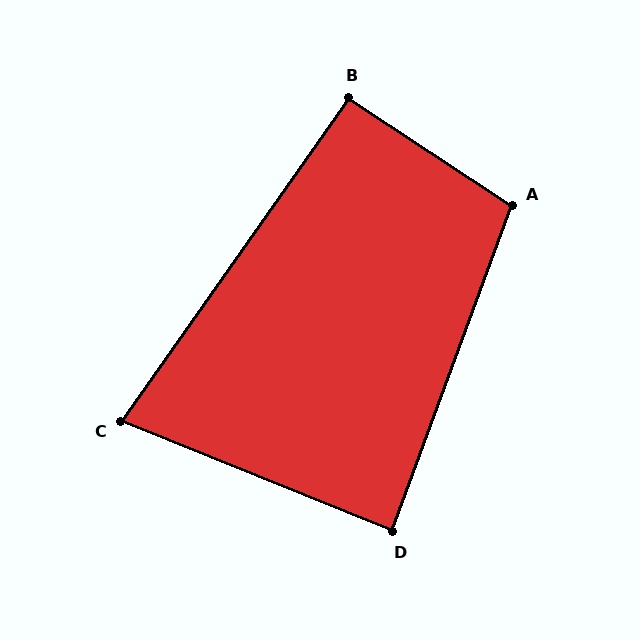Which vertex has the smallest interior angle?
C, at approximately 77 degrees.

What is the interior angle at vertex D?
Approximately 88 degrees (approximately right).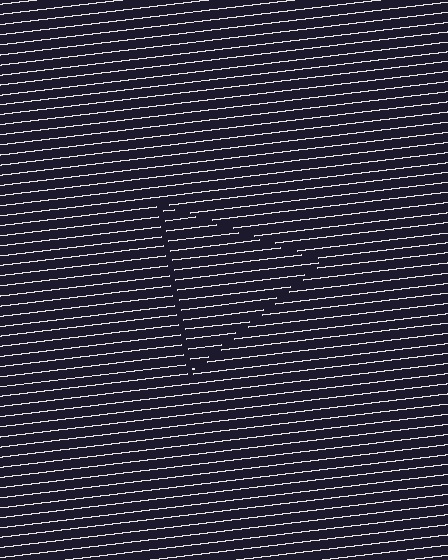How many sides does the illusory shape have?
3 sides — the line-ends trace a triangle.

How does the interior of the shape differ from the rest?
The interior of the shape contains the same grating, shifted by half a period — the contour is defined by the phase discontinuity where line-ends from the inner and outer gratings abut.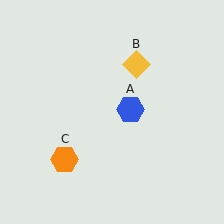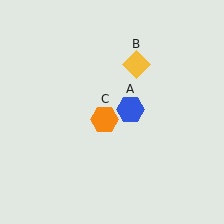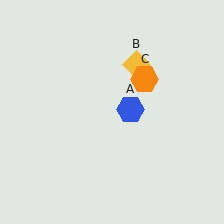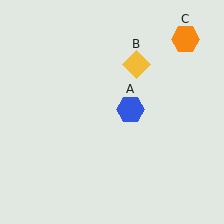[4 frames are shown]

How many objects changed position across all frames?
1 object changed position: orange hexagon (object C).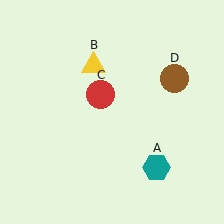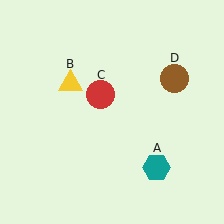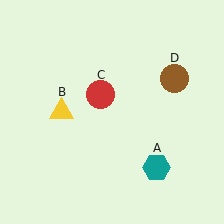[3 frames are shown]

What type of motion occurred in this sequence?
The yellow triangle (object B) rotated counterclockwise around the center of the scene.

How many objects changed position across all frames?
1 object changed position: yellow triangle (object B).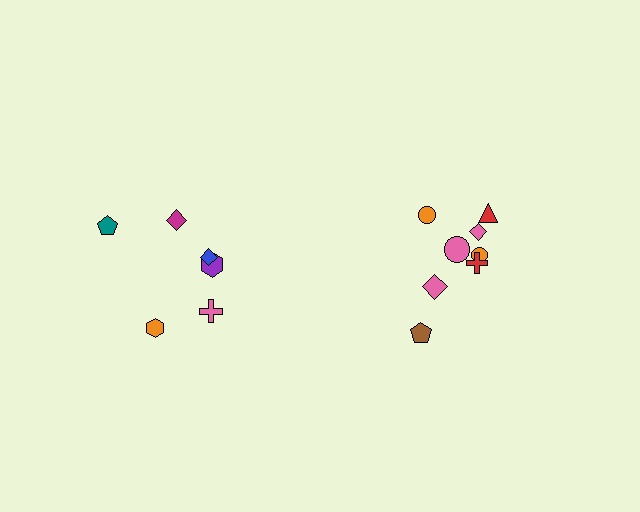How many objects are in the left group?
There are 6 objects.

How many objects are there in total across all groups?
There are 14 objects.